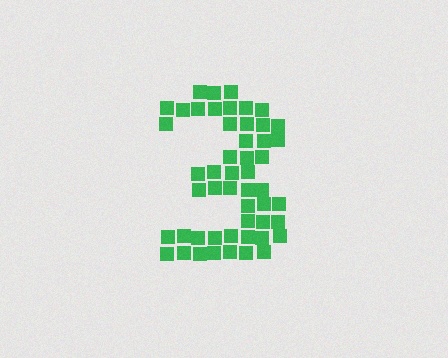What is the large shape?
The large shape is the digit 3.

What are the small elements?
The small elements are squares.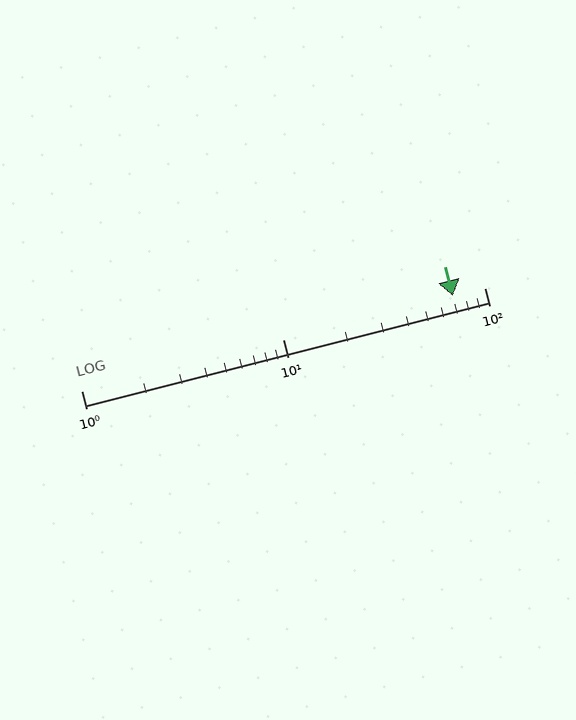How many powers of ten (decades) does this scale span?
The scale spans 2 decades, from 1 to 100.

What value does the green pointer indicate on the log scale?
The pointer indicates approximately 70.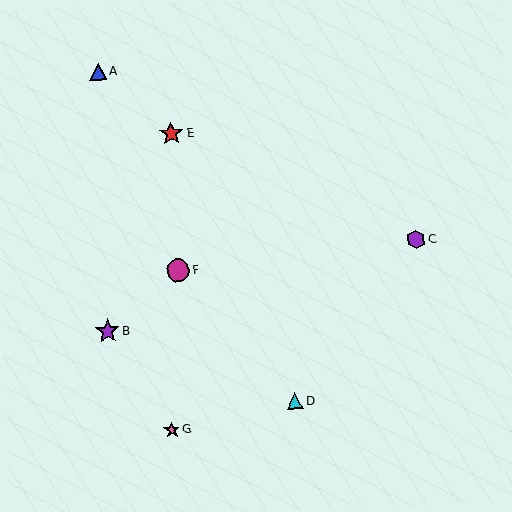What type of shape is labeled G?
Shape G is a pink star.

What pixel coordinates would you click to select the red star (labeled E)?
Click at (171, 134) to select the red star E.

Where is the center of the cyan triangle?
The center of the cyan triangle is at (295, 401).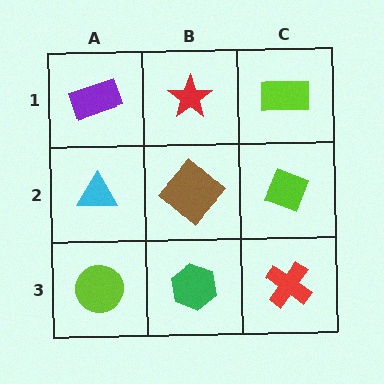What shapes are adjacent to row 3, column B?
A brown diamond (row 2, column B), a lime circle (row 3, column A), a red cross (row 3, column C).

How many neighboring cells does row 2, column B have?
4.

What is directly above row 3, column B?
A brown diamond.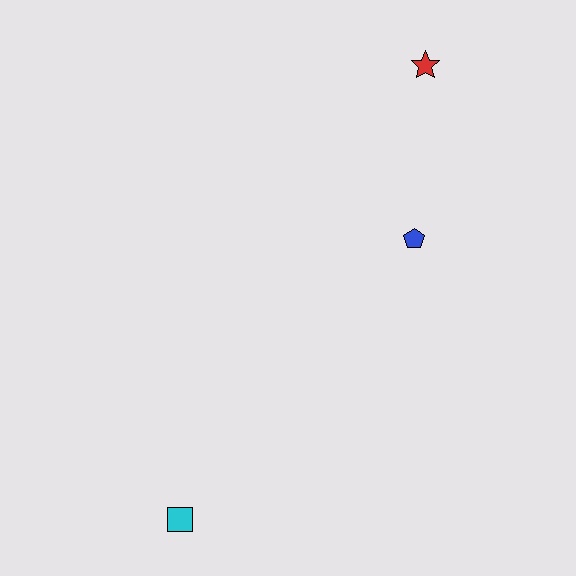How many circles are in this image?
There are no circles.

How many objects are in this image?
There are 3 objects.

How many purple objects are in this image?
There are no purple objects.